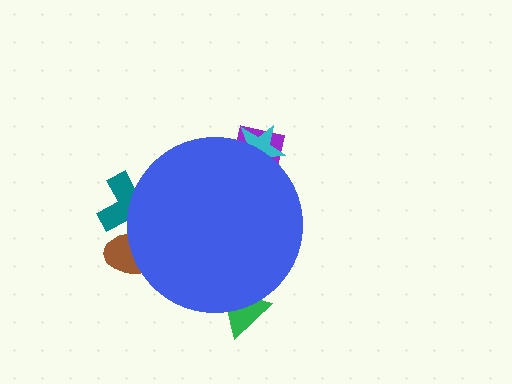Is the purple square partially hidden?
Yes, the purple square is partially hidden behind the blue circle.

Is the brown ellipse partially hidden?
Yes, the brown ellipse is partially hidden behind the blue circle.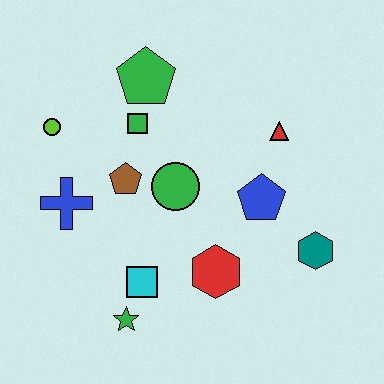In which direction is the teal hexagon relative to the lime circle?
The teal hexagon is to the right of the lime circle.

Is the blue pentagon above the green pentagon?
No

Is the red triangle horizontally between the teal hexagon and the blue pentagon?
Yes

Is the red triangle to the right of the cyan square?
Yes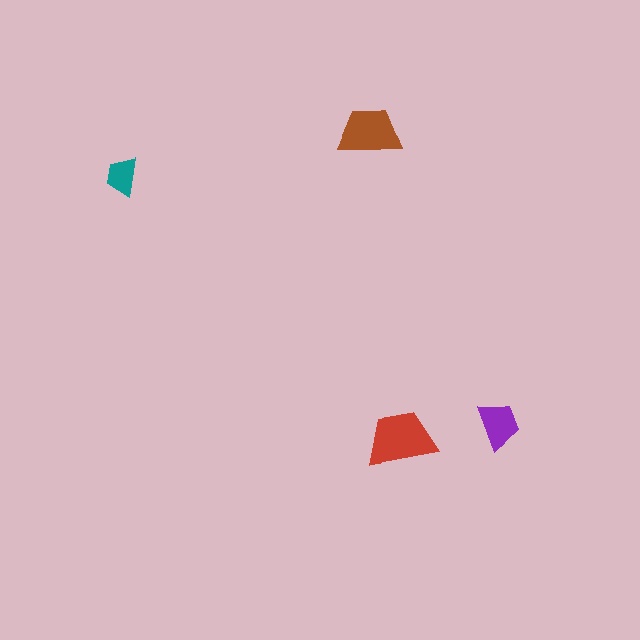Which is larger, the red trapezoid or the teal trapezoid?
The red one.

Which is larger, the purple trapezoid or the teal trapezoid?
The purple one.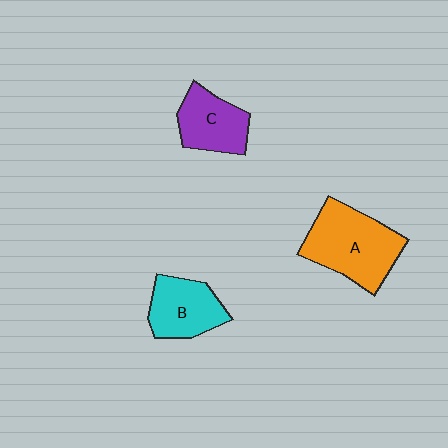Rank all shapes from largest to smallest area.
From largest to smallest: A (orange), B (cyan), C (purple).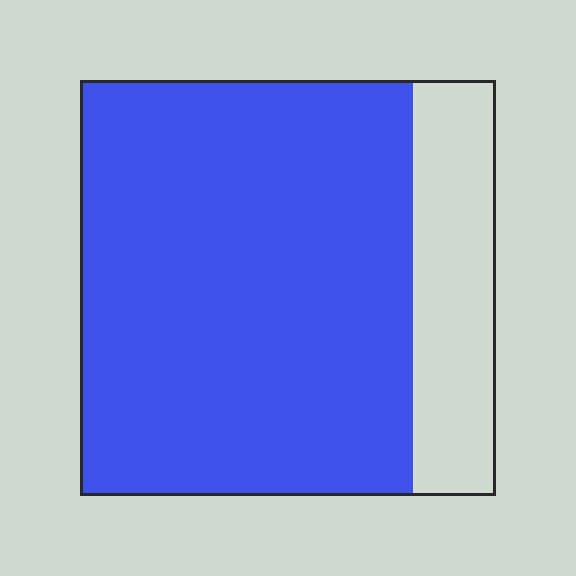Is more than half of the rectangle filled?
Yes.